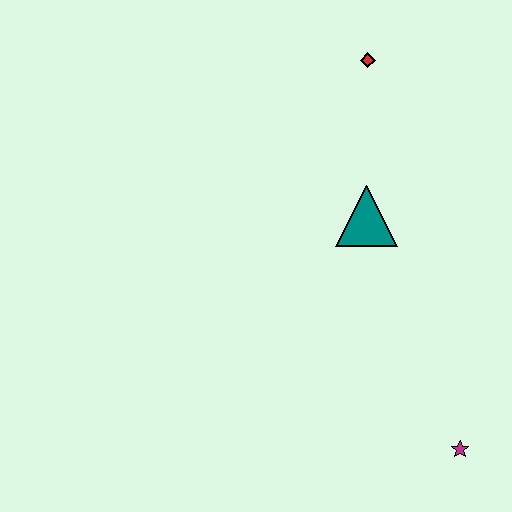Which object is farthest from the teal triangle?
The magenta star is farthest from the teal triangle.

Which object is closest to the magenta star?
The teal triangle is closest to the magenta star.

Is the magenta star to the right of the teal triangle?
Yes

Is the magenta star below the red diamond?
Yes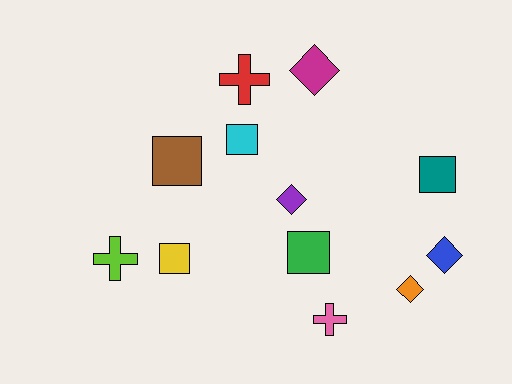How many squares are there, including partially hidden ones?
There are 5 squares.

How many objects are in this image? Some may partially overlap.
There are 12 objects.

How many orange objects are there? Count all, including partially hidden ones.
There is 1 orange object.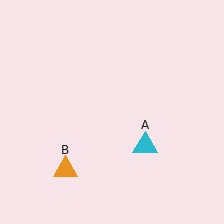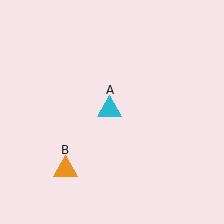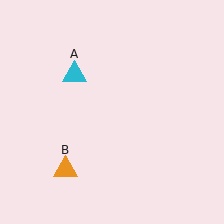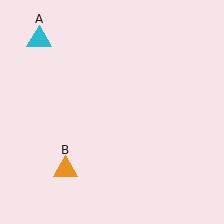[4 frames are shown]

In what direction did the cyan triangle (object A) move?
The cyan triangle (object A) moved up and to the left.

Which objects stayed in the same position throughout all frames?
Orange triangle (object B) remained stationary.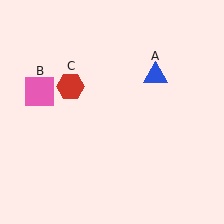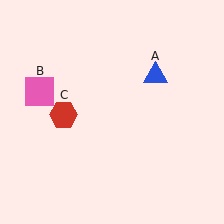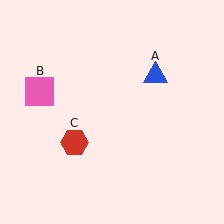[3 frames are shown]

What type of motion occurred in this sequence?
The red hexagon (object C) rotated counterclockwise around the center of the scene.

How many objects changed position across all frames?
1 object changed position: red hexagon (object C).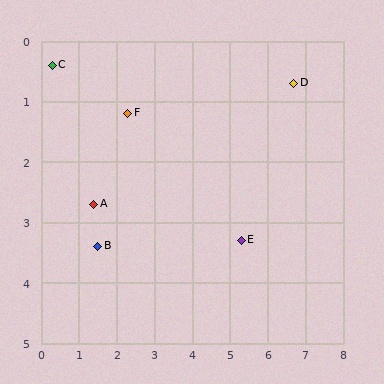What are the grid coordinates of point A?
Point A is at approximately (1.4, 2.7).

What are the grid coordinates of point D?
Point D is at approximately (6.7, 0.7).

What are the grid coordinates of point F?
Point F is at approximately (2.3, 1.2).